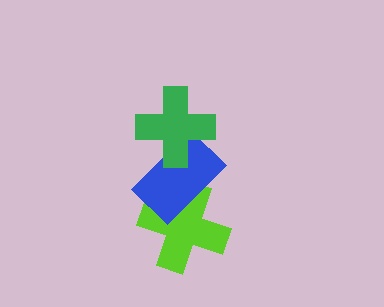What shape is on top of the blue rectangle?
The green cross is on top of the blue rectangle.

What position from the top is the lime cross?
The lime cross is 3rd from the top.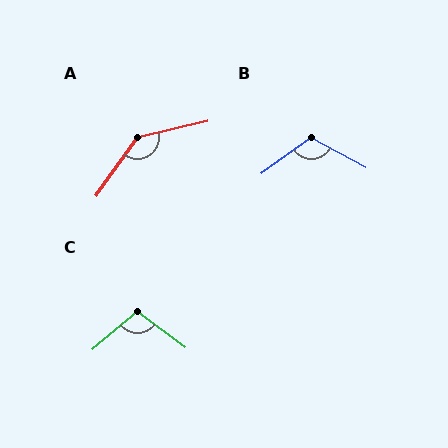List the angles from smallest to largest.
C (103°), B (115°), A (139°).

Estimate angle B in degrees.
Approximately 115 degrees.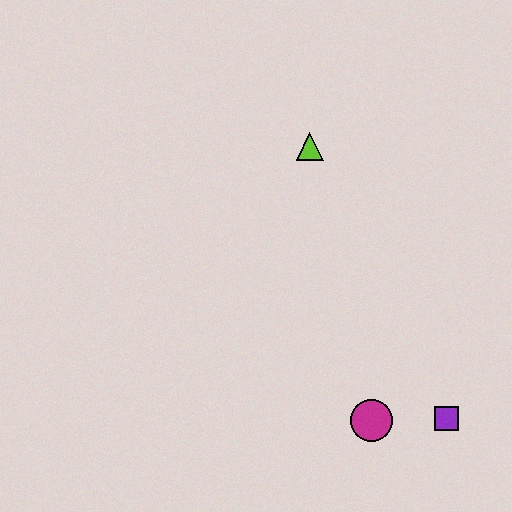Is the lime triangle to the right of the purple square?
No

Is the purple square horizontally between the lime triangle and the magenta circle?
No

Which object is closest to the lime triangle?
The magenta circle is closest to the lime triangle.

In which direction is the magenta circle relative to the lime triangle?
The magenta circle is below the lime triangle.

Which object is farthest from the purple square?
The lime triangle is farthest from the purple square.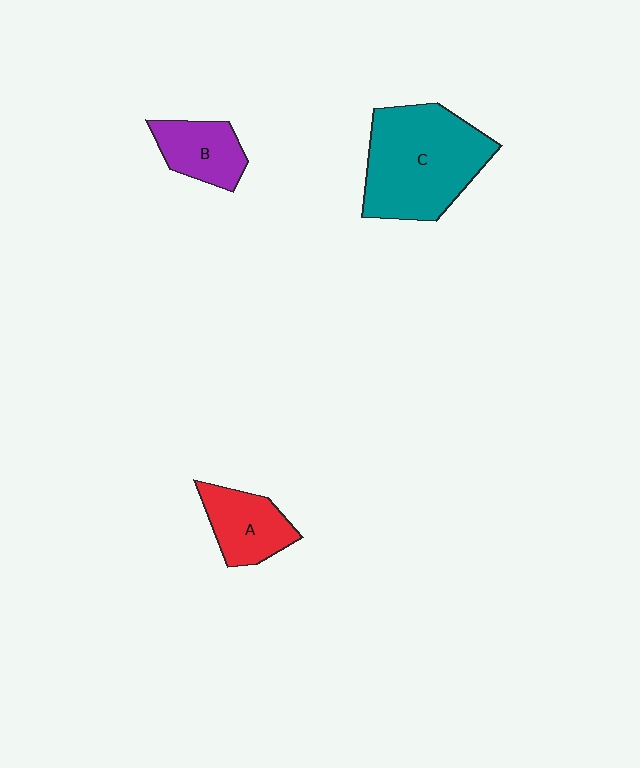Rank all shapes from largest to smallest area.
From largest to smallest: C (teal), A (red), B (purple).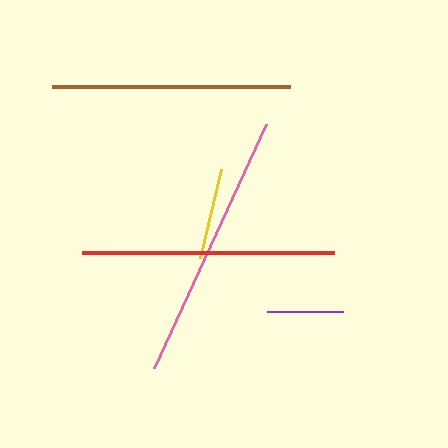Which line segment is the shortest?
The purple line is the shortest at approximately 75 pixels.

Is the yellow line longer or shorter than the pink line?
The pink line is longer than the yellow line.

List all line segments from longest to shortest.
From longest to shortest: pink, red, brown, yellow, purple.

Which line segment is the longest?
The pink line is the longest at approximately 268 pixels.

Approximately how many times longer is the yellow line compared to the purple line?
The yellow line is approximately 1.2 times the length of the purple line.